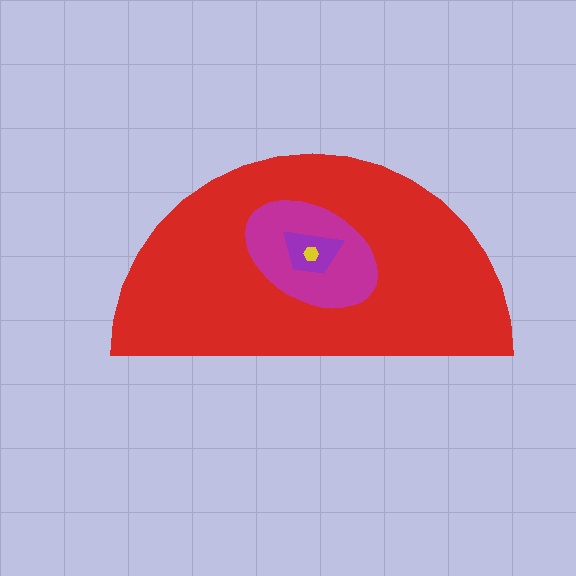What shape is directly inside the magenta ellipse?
The purple trapezoid.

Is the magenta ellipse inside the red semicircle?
Yes.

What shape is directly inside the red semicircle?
The magenta ellipse.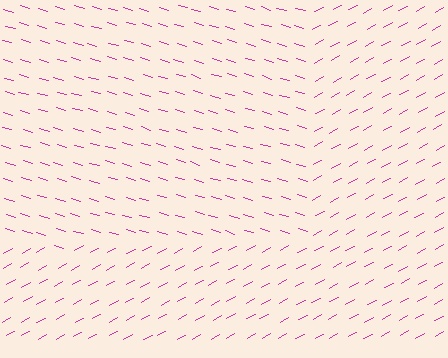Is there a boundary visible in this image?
Yes, there is a texture boundary formed by a change in line orientation.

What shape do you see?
I see a rectangle.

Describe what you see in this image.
The image is filled with small magenta line segments. A rectangle region in the image has lines oriented differently from the surrounding lines, creating a visible texture boundary.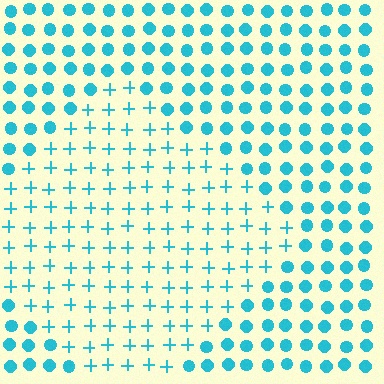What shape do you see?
I see a diamond.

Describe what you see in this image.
The image is filled with small cyan elements arranged in a uniform grid. A diamond-shaped region contains plus signs, while the surrounding area contains circles. The boundary is defined purely by the change in element shape.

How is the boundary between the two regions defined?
The boundary is defined by a change in element shape: plus signs inside vs. circles outside. All elements share the same color and spacing.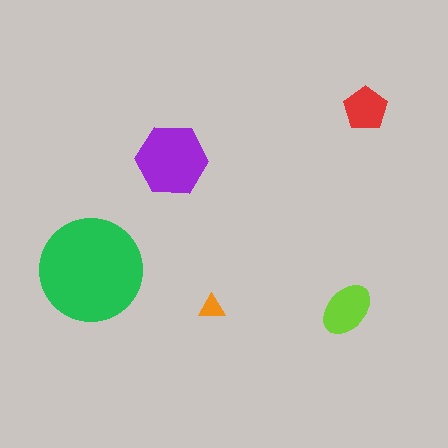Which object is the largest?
The green circle.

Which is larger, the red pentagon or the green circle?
The green circle.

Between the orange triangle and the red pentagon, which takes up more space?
The red pentagon.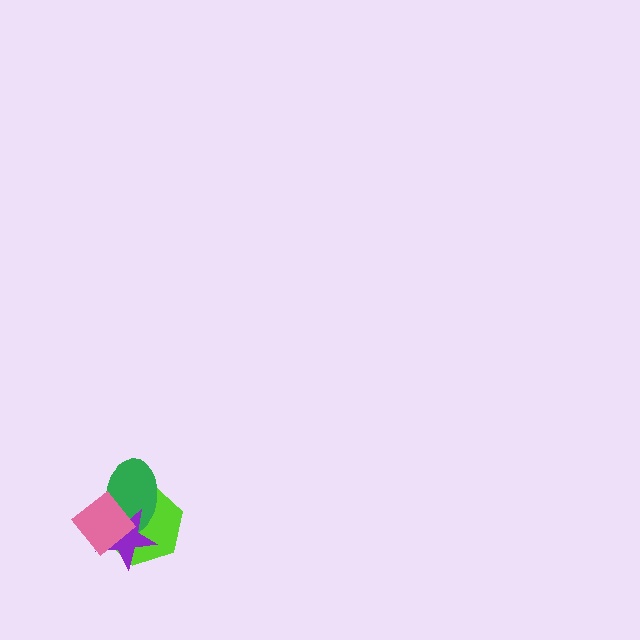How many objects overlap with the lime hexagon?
3 objects overlap with the lime hexagon.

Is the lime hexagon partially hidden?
Yes, it is partially covered by another shape.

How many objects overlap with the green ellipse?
3 objects overlap with the green ellipse.